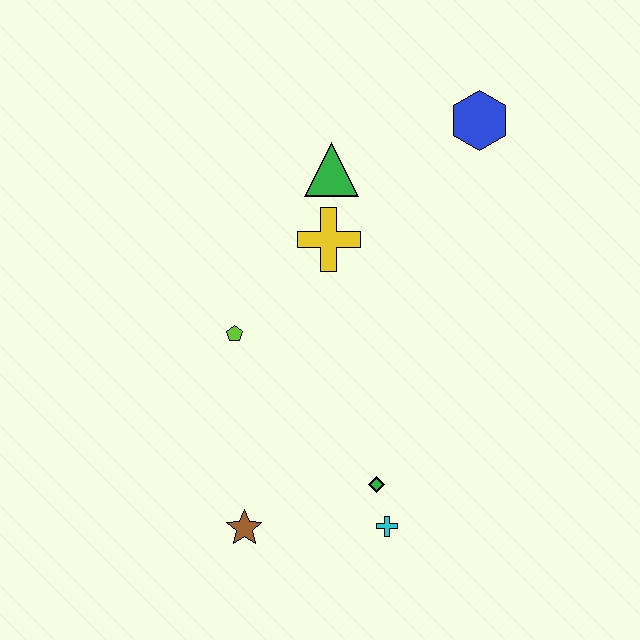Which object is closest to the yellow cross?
The green triangle is closest to the yellow cross.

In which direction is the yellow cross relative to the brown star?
The yellow cross is above the brown star.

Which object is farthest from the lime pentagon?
The blue hexagon is farthest from the lime pentagon.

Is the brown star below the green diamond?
Yes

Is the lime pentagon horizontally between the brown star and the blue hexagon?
No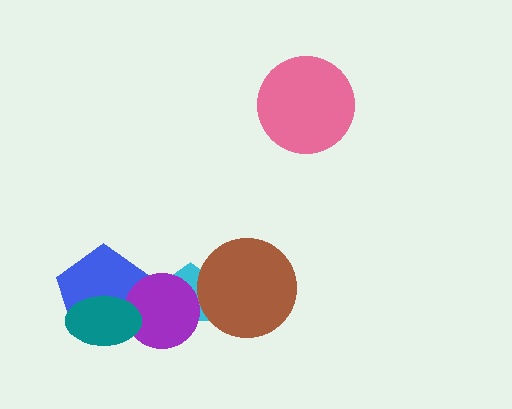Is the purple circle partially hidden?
Yes, it is partially covered by another shape.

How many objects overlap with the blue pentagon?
2 objects overlap with the blue pentagon.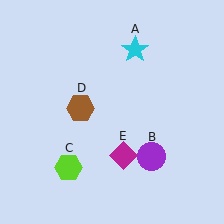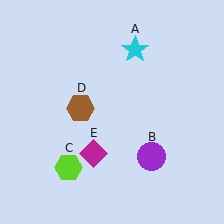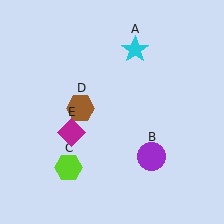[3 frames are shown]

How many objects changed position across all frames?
1 object changed position: magenta diamond (object E).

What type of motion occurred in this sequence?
The magenta diamond (object E) rotated clockwise around the center of the scene.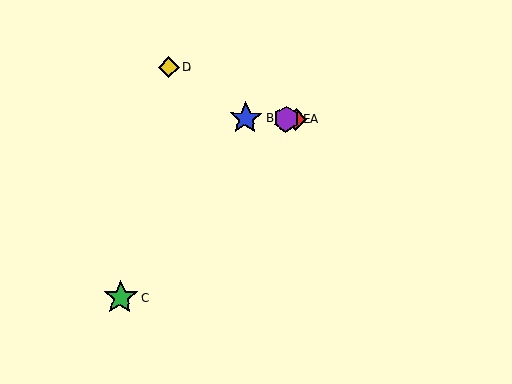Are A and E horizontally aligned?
Yes, both are at y≈119.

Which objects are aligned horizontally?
Objects A, B, E are aligned horizontally.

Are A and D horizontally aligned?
No, A is at y≈119 and D is at y≈67.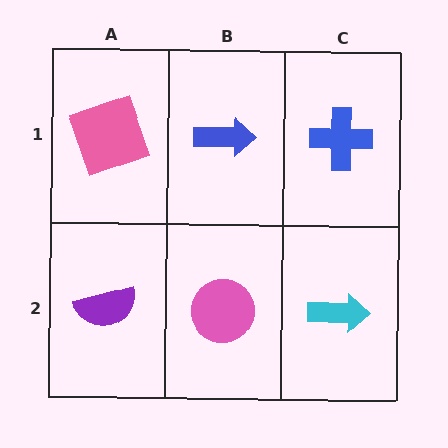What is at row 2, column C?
A cyan arrow.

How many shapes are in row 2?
3 shapes.